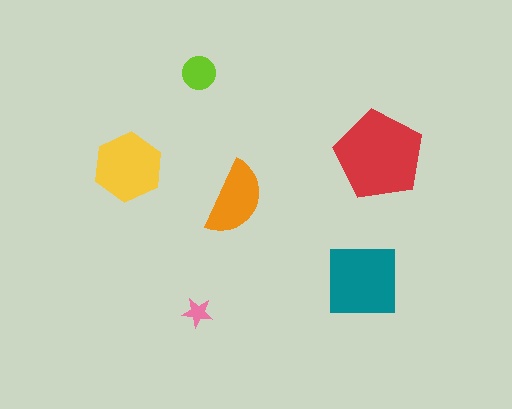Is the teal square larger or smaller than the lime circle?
Larger.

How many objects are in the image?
There are 6 objects in the image.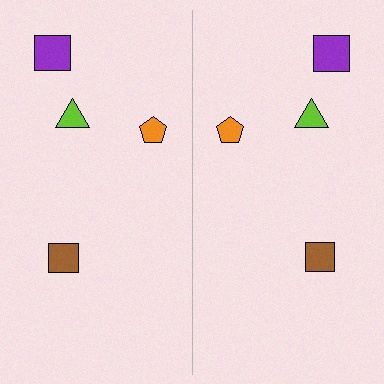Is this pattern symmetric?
Yes, this pattern has bilateral (reflection) symmetry.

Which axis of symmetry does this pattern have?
The pattern has a vertical axis of symmetry running through the center of the image.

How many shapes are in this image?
There are 8 shapes in this image.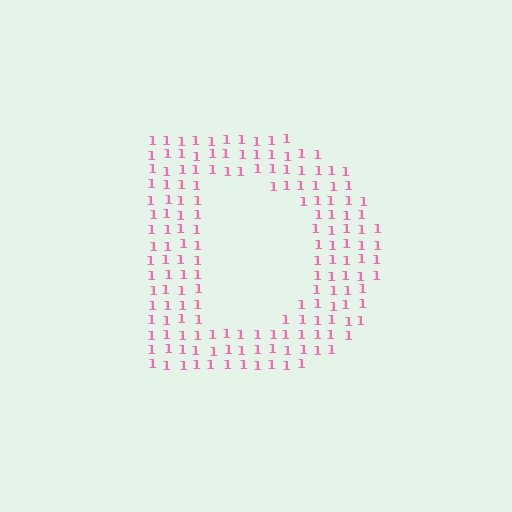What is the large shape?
The large shape is the letter D.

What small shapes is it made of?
It is made of small digit 1's.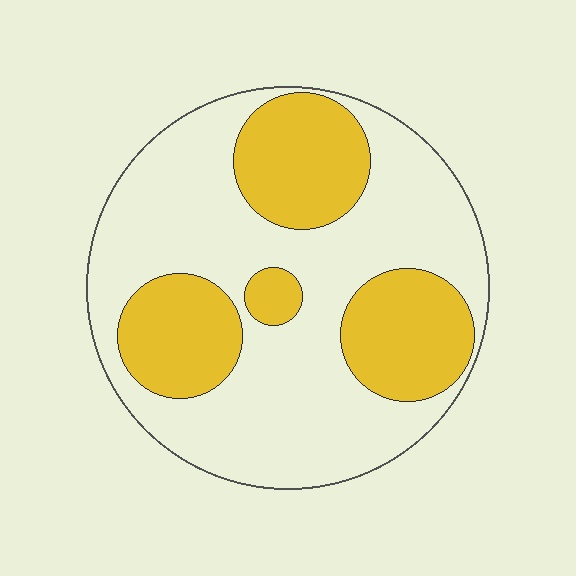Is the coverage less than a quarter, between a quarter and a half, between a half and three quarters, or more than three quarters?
Between a quarter and a half.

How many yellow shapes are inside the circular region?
4.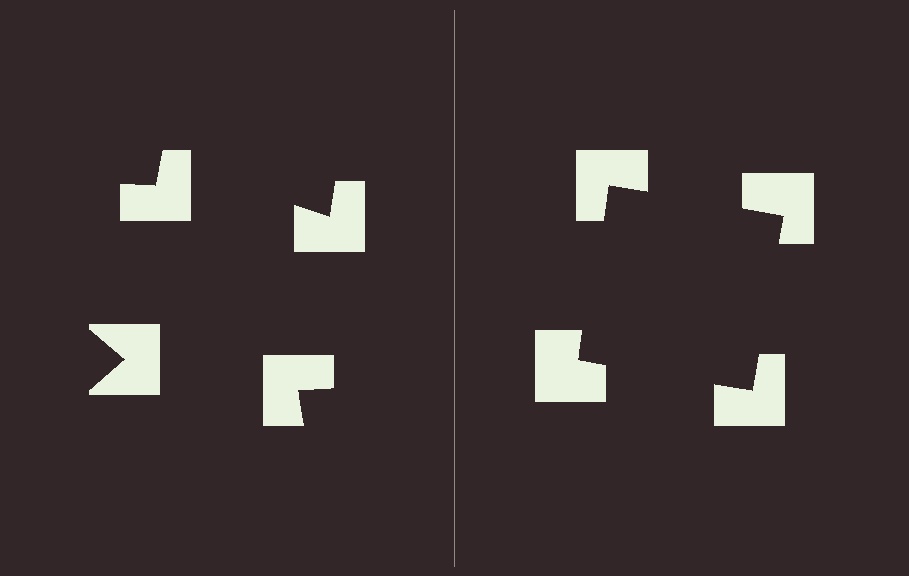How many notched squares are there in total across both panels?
8 — 4 on each side.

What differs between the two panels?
The notched squares are positioned identically on both sides; only the wedge orientations differ. On the right they align to a square; on the left they are misaligned.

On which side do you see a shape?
An illusory square appears on the right side. On the left side the wedge cuts are rotated, so no coherent shape forms.